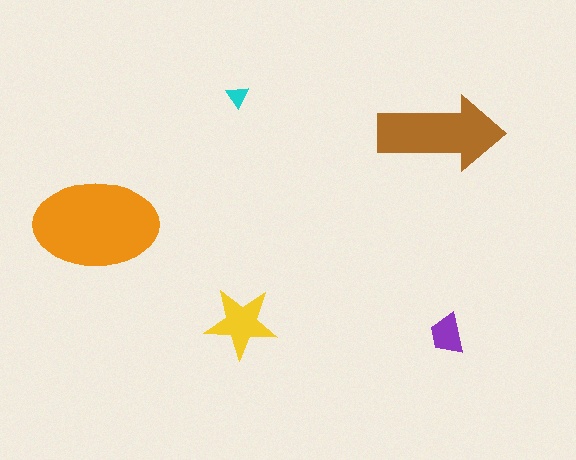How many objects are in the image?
There are 5 objects in the image.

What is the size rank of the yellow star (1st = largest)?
3rd.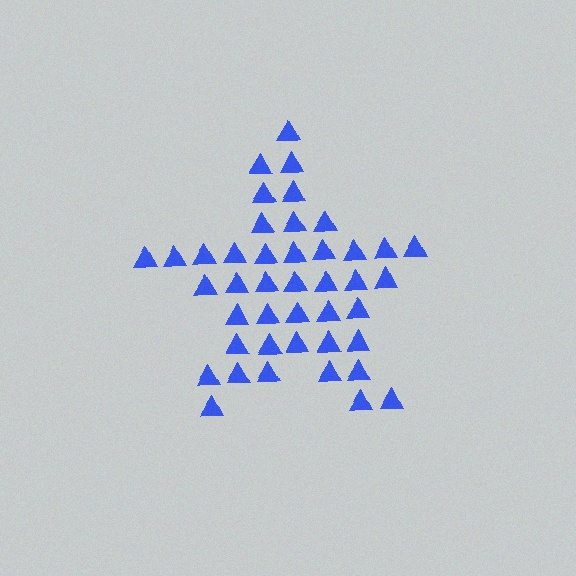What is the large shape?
The large shape is a star.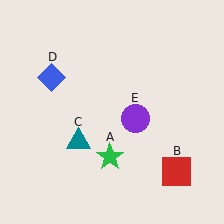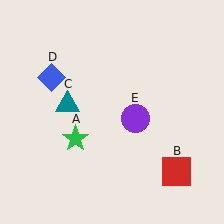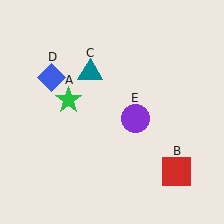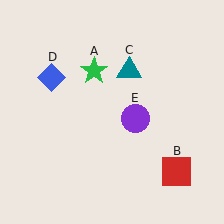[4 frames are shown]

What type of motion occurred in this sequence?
The green star (object A), teal triangle (object C) rotated clockwise around the center of the scene.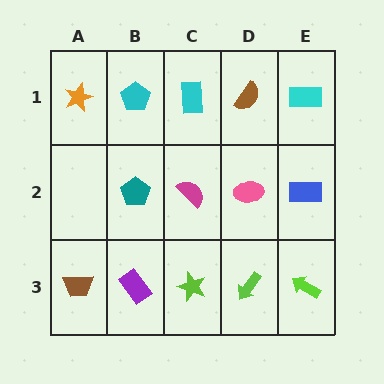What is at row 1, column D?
A brown semicircle.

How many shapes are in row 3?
5 shapes.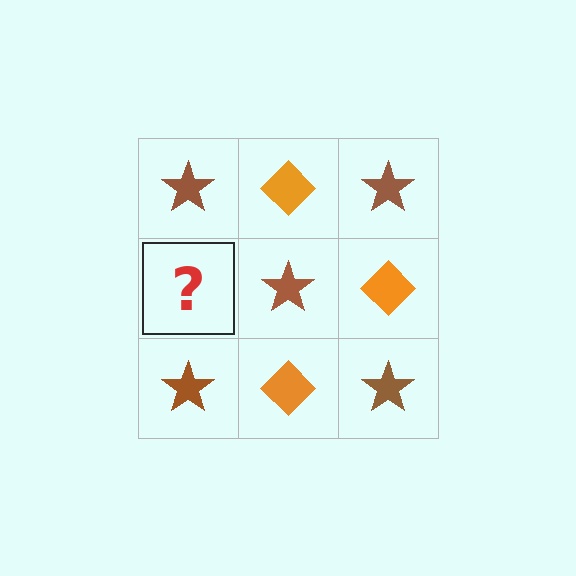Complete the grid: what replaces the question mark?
The question mark should be replaced with an orange diamond.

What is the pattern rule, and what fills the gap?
The rule is that it alternates brown star and orange diamond in a checkerboard pattern. The gap should be filled with an orange diamond.